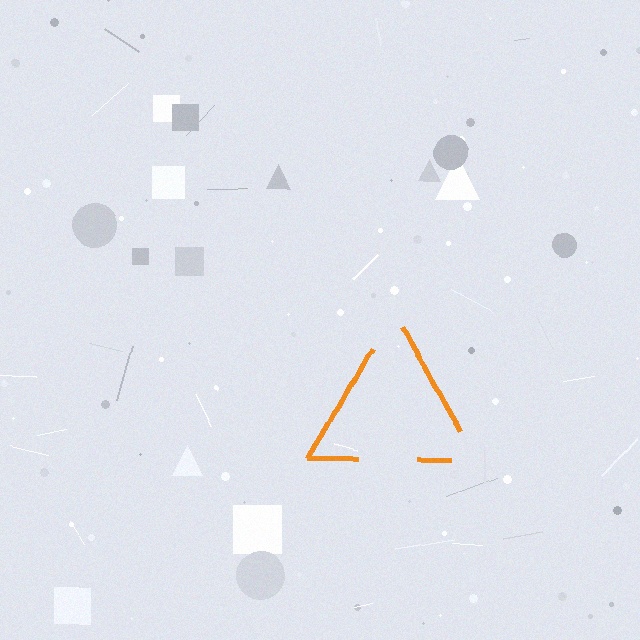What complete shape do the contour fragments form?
The contour fragments form a triangle.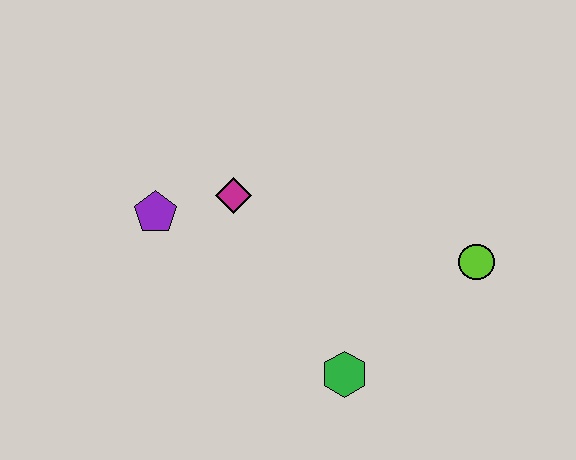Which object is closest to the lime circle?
The green hexagon is closest to the lime circle.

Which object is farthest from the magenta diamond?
The lime circle is farthest from the magenta diamond.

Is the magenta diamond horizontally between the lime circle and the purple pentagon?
Yes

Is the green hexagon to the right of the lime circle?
No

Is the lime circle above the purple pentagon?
No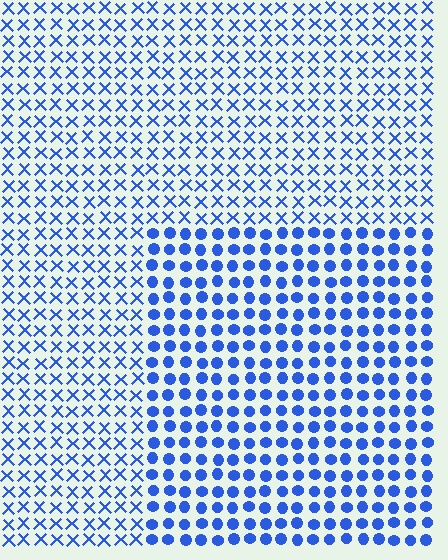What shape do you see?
I see a rectangle.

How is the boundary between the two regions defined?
The boundary is defined by a change in element shape: circles inside vs. X marks outside. All elements share the same color and spacing.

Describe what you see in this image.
The image is filled with small blue elements arranged in a uniform grid. A rectangle-shaped region contains circles, while the surrounding area contains X marks. The boundary is defined purely by the change in element shape.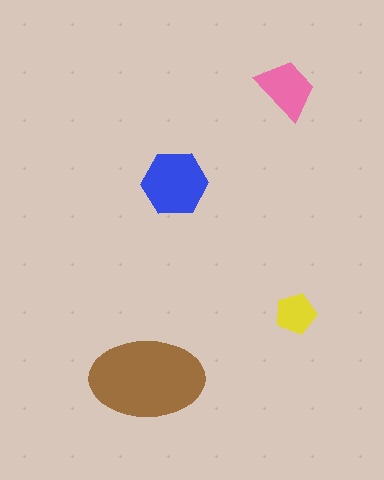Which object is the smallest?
The yellow pentagon.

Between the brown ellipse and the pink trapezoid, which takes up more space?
The brown ellipse.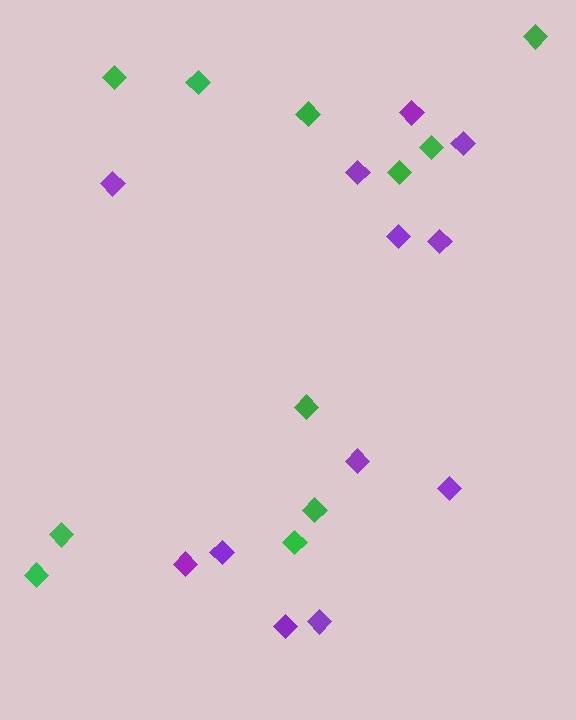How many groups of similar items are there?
There are 2 groups: one group of green diamonds (11) and one group of purple diamonds (12).